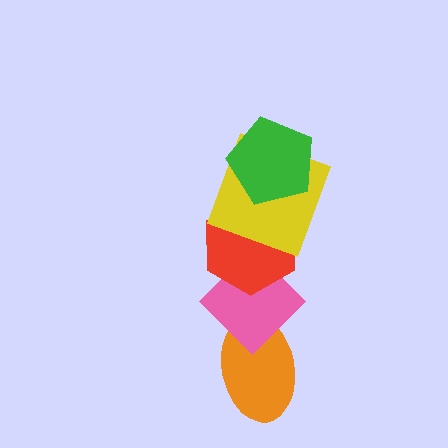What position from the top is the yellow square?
The yellow square is 2nd from the top.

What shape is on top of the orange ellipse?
The pink diamond is on top of the orange ellipse.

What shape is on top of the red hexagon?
The yellow square is on top of the red hexagon.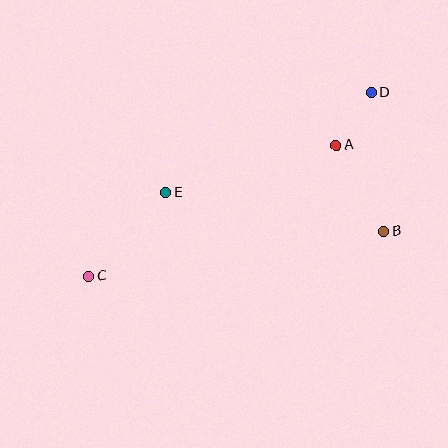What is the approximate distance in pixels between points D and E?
The distance between D and E is approximately 229 pixels.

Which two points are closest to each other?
Points A and D are closest to each other.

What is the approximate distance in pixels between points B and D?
The distance between B and D is approximately 139 pixels.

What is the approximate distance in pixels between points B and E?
The distance between B and E is approximately 221 pixels.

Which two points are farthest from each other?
Points C and D are farthest from each other.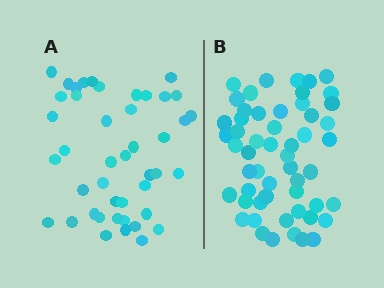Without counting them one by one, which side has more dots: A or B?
Region B (the right region) has more dots.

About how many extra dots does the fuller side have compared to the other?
Region B has roughly 10 or so more dots than region A.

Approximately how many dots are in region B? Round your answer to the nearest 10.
About 50 dots. (The exact count is 54, which rounds to 50.)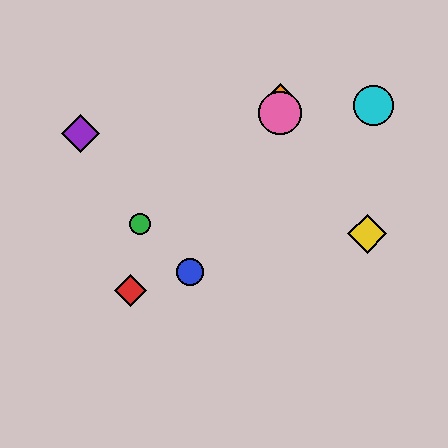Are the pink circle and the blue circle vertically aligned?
No, the pink circle is at x≈280 and the blue circle is at x≈190.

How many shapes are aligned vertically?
2 shapes (the orange diamond, the pink circle) are aligned vertically.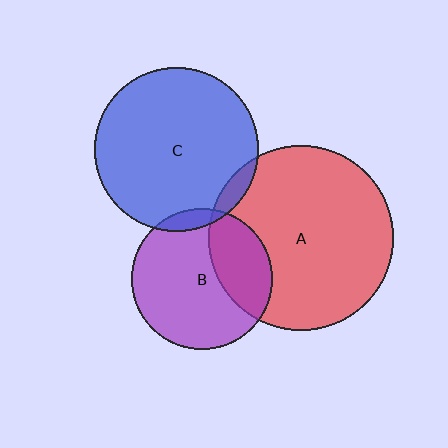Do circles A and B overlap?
Yes.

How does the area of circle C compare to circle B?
Approximately 1.3 times.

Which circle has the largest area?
Circle A (red).